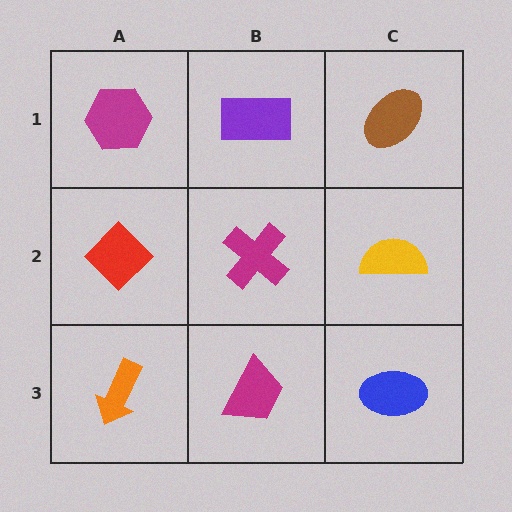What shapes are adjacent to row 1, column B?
A magenta cross (row 2, column B), a magenta hexagon (row 1, column A), a brown ellipse (row 1, column C).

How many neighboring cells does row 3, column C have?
2.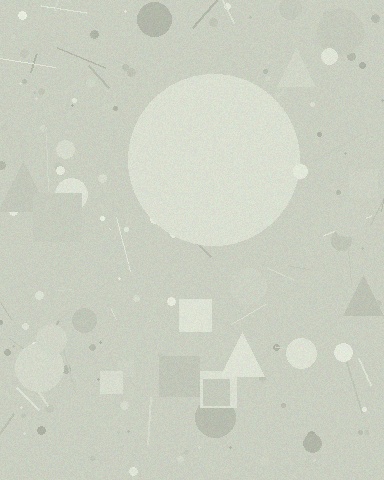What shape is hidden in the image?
A circle is hidden in the image.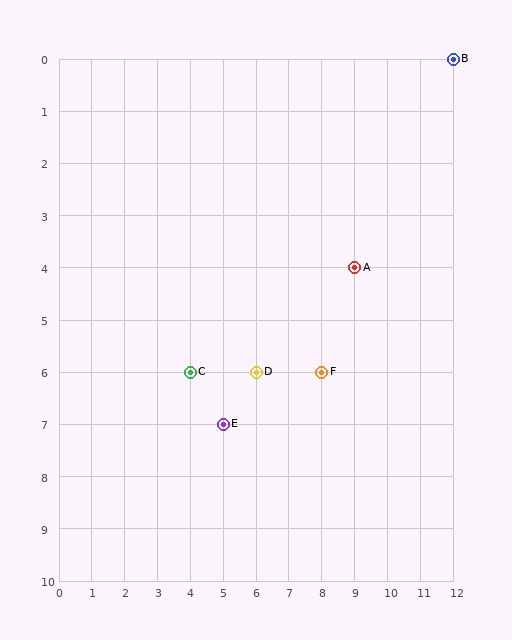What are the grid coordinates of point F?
Point F is at grid coordinates (8, 6).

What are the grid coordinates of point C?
Point C is at grid coordinates (4, 6).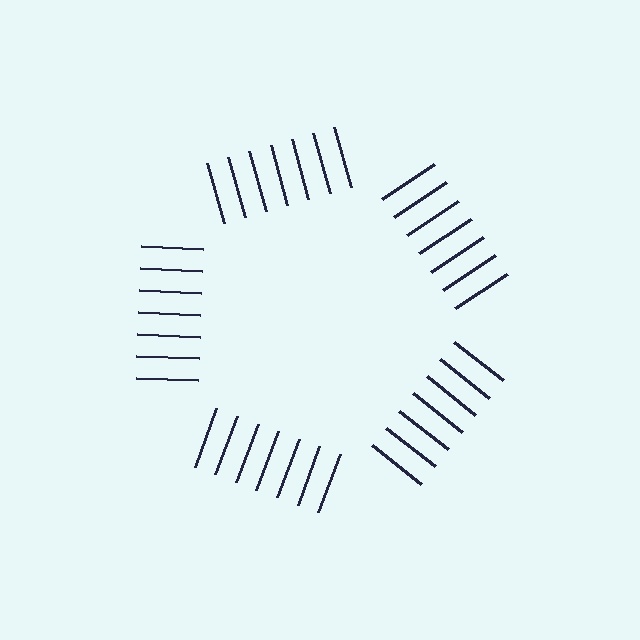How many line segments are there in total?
35 — 7 along each of the 5 edges.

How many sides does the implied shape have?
5 sides — the line-ends trace a pentagon.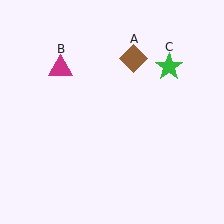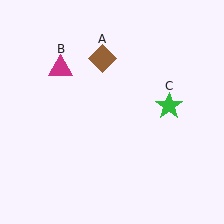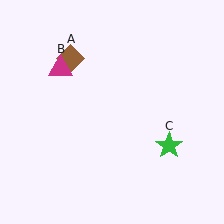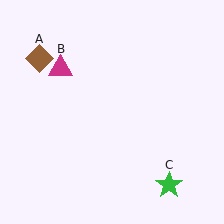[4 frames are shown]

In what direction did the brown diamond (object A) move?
The brown diamond (object A) moved left.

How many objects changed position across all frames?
2 objects changed position: brown diamond (object A), green star (object C).